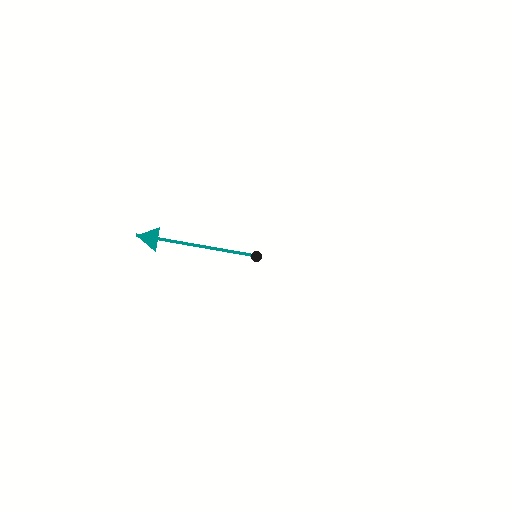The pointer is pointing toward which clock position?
Roughly 9 o'clock.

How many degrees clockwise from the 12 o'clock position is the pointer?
Approximately 280 degrees.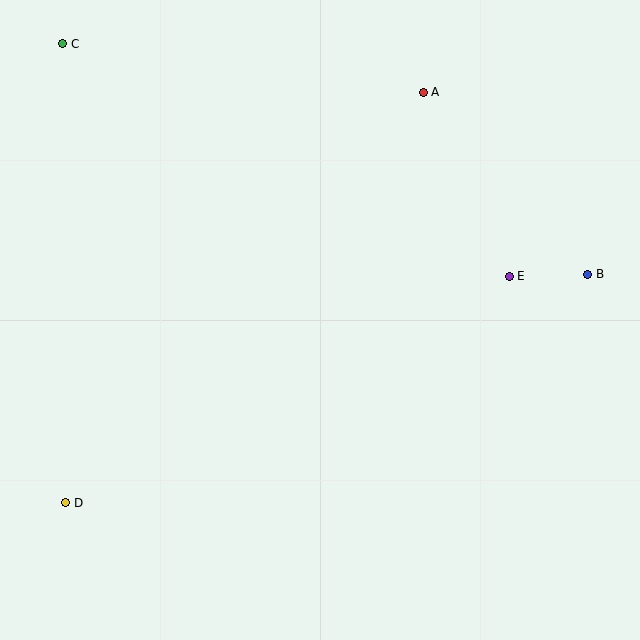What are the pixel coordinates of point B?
Point B is at (587, 274).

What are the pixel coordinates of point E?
Point E is at (509, 276).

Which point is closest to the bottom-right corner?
Point B is closest to the bottom-right corner.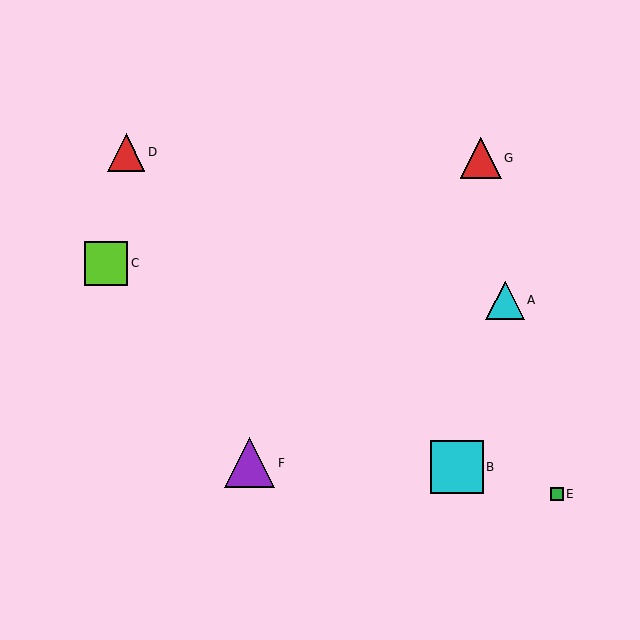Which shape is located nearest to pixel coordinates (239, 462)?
The purple triangle (labeled F) at (250, 463) is nearest to that location.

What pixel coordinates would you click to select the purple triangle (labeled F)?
Click at (250, 463) to select the purple triangle F.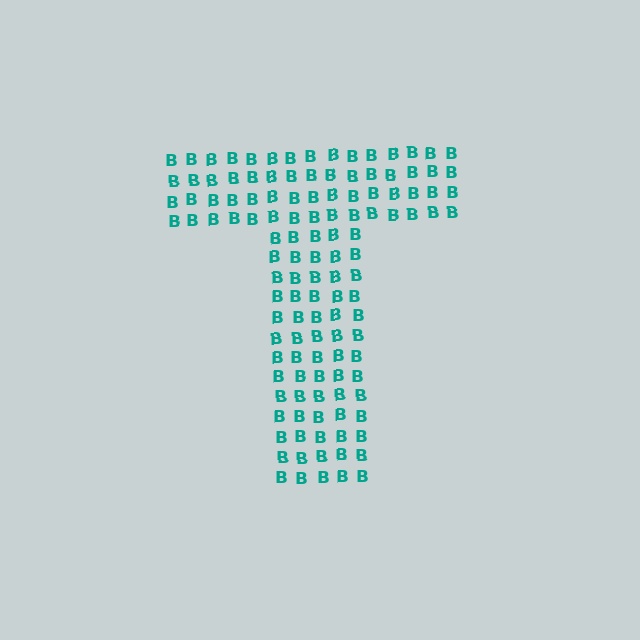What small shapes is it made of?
It is made of small letter B's.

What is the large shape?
The large shape is the letter T.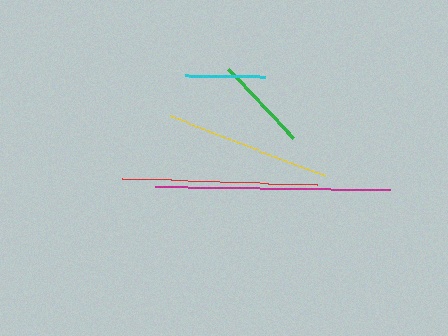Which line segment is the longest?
The magenta line is the longest at approximately 234 pixels.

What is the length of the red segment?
The red segment is approximately 196 pixels long.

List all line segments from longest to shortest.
From longest to shortest: magenta, red, yellow, green, cyan.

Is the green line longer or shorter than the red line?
The red line is longer than the green line.